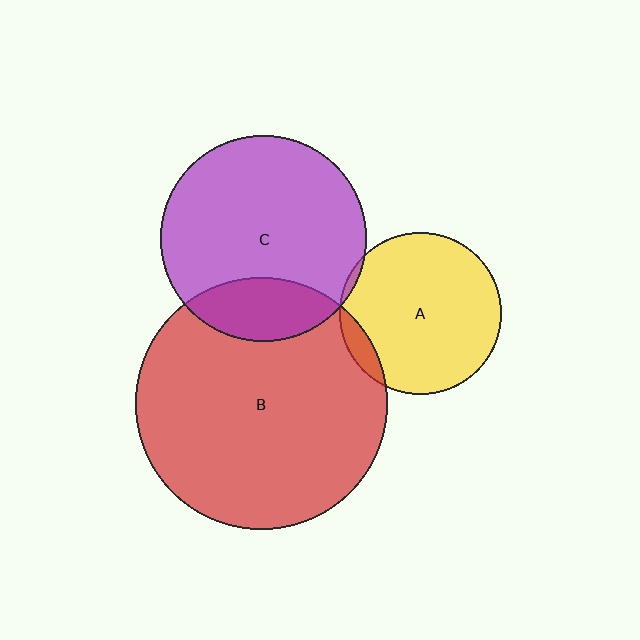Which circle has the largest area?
Circle B (red).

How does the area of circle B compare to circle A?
Approximately 2.4 times.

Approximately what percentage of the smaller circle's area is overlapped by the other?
Approximately 20%.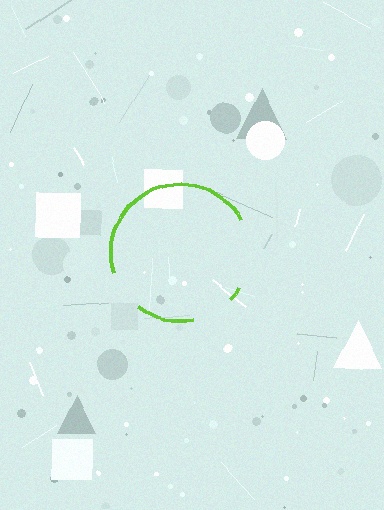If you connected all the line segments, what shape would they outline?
They would outline a circle.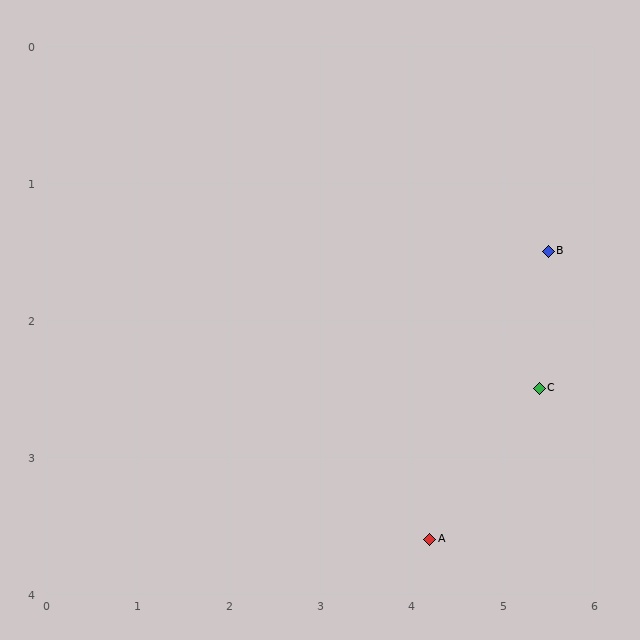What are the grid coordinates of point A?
Point A is at approximately (4.2, 3.6).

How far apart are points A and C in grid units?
Points A and C are about 1.6 grid units apart.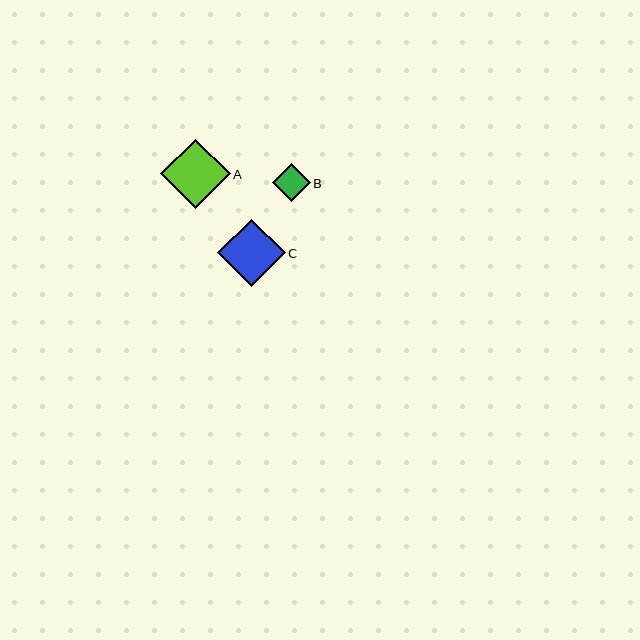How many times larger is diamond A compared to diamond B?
Diamond A is approximately 1.9 times the size of diamond B.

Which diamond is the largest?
Diamond A is the largest with a size of approximately 70 pixels.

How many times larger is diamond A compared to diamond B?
Diamond A is approximately 1.9 times the size of diamond B.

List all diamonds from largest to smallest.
From largest to smallest: A, C, B.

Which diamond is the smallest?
Diamond B is the smallest with a size of approximately 38 pixels.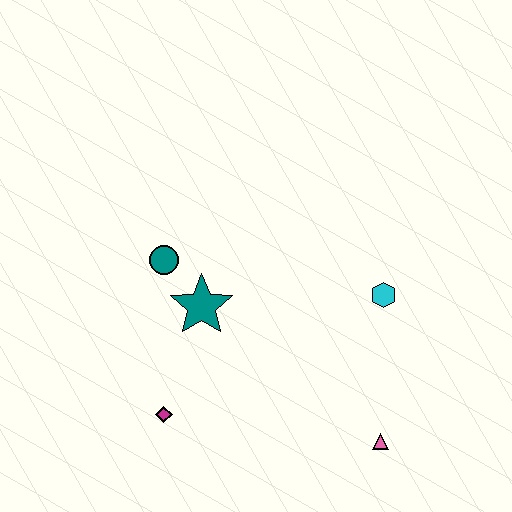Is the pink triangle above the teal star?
No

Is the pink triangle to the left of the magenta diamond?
No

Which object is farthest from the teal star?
The pink triangle is farthest from the teal star.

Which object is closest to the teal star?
The teal circle is closest to the teal star.